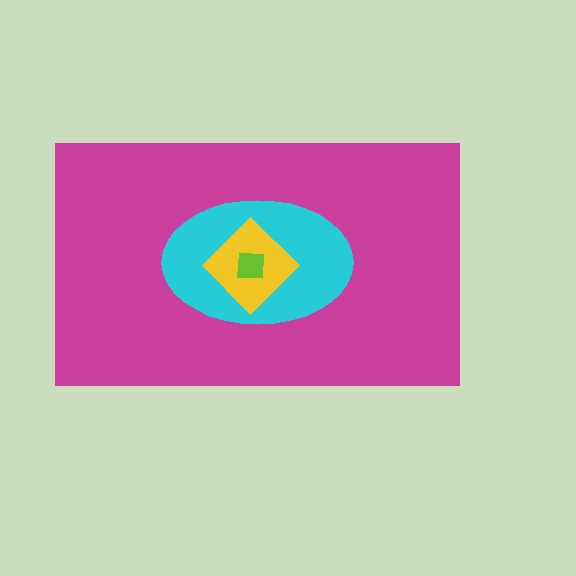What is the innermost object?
The lime square.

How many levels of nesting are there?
4.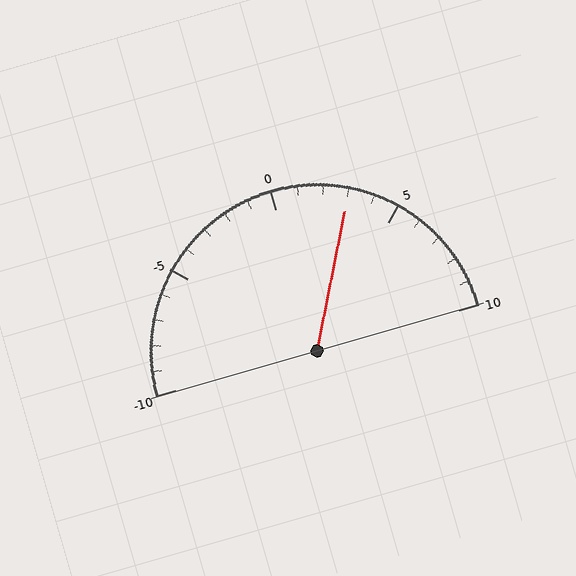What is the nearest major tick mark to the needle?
The nearest major tick mark is 5.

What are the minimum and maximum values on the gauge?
The gauge ranges from -10 to 10.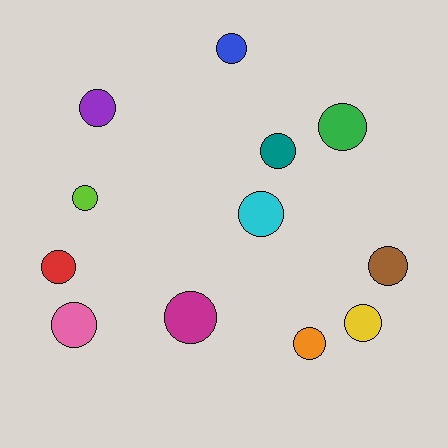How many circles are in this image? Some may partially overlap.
There are 12 circles.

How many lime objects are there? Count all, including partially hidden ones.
There is 1 lime object.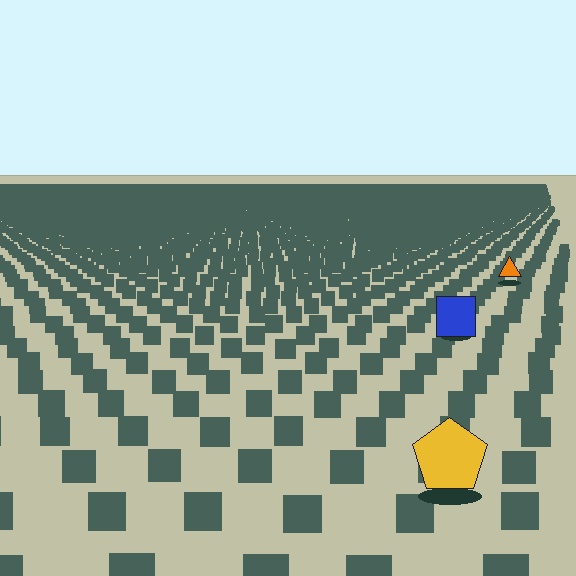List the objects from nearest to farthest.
From nearest to farthest: the yellow pentagon, the blue square, the orange triangle.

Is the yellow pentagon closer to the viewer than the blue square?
Yes. The yellow pentagon is closer — you can tell from the texture gradient: the ground texture is coarser near it.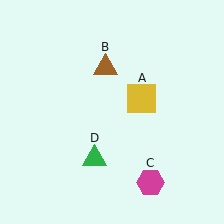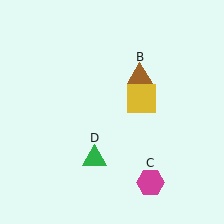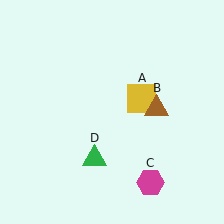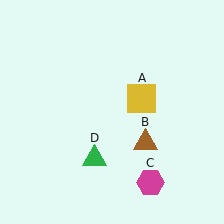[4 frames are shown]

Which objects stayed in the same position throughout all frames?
Yellow square (object A) and magenta hexagon (object C) and green triangle (object D) remained stationary.